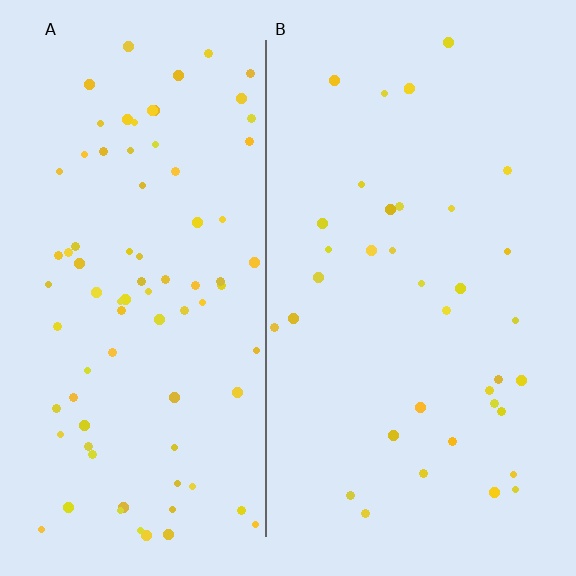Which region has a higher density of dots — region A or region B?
A (the left).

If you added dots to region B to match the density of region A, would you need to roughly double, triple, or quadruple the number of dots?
Approximately double.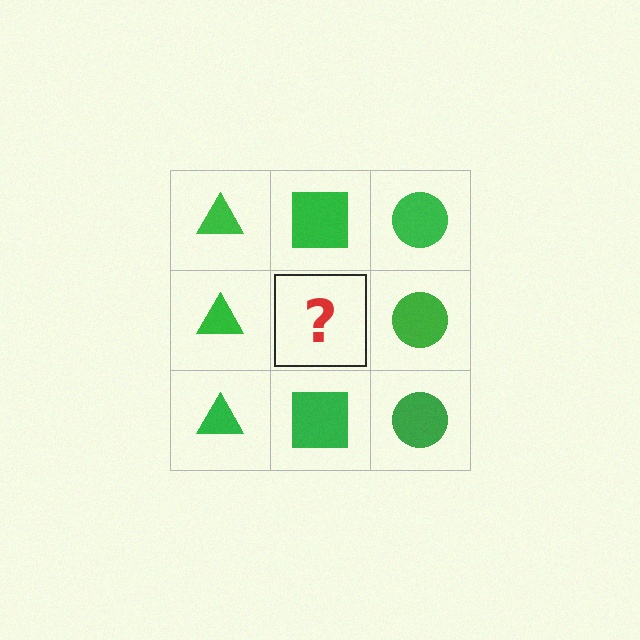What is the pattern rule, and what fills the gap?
The rule is that each column has a consistent shape. The gap should be filled with a green square.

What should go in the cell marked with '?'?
The missing cell should contain a green square.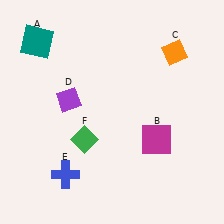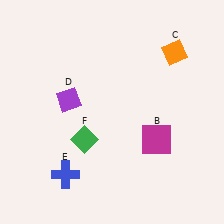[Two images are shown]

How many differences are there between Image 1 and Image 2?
There is 1 difference between the two images.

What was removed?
The teal square (A) was removed in Image 2.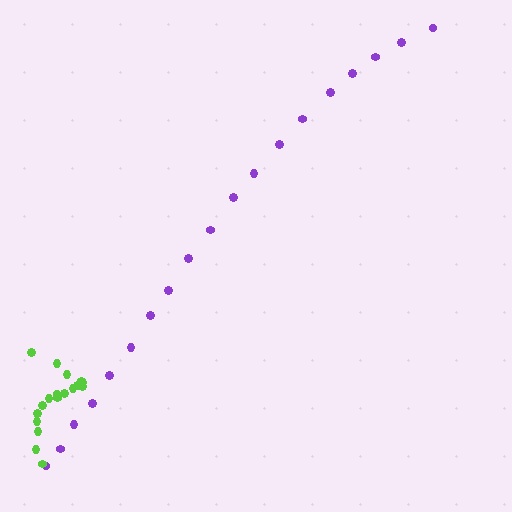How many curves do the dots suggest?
There are 2 distinct paths.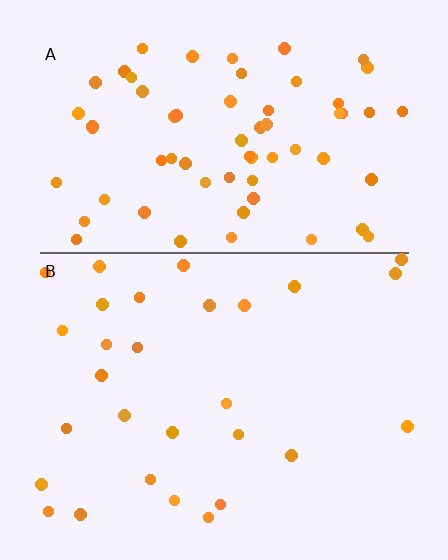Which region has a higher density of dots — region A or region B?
A (the top).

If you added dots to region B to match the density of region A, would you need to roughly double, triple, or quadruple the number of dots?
Approximately double.